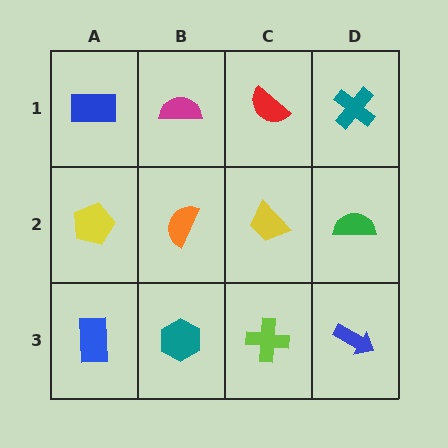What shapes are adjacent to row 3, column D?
A green semicircle (row 2, column D), a lime cross (row 3, column C).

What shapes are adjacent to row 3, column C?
A yellow trapezoid (row 2, column C), a teal hexagon (row 3, column B), a blue arrow (row 3, column D).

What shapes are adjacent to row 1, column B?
An orange semicircle (row 2, column B), a blue rectangle (row 1, column A), a red semicircle (row 1, column C).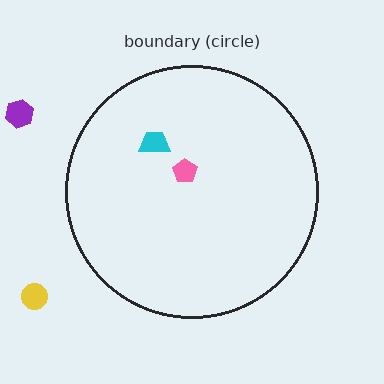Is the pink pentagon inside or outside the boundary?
Inside.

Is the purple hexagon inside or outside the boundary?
Outside.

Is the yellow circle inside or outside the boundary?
Outside.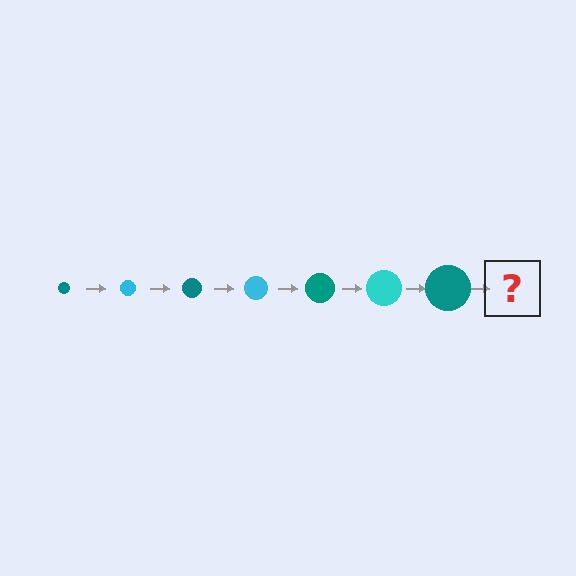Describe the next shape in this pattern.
It should be a cyan circle, larger than the previous one.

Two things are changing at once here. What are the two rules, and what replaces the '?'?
The two rules are that the circle grows larger each step and the color cycles through teal and cyan. The '?' should be a cyan circle, larger than the previous one.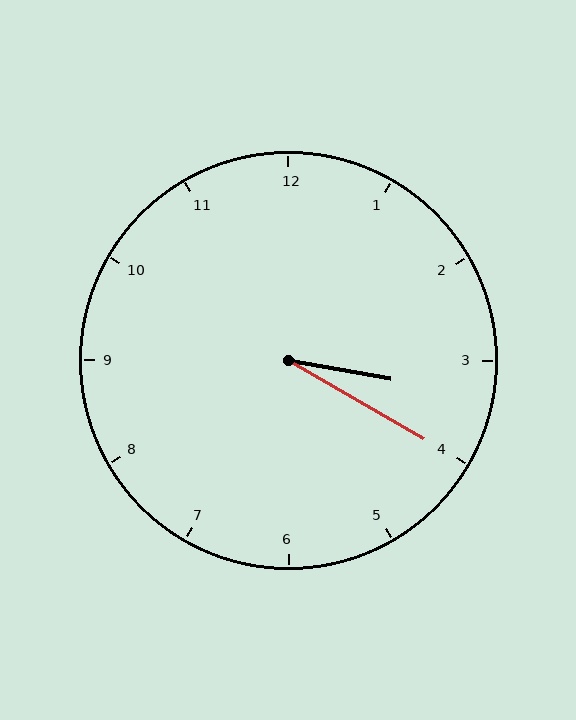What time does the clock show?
3:20.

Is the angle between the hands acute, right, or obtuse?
It is acute.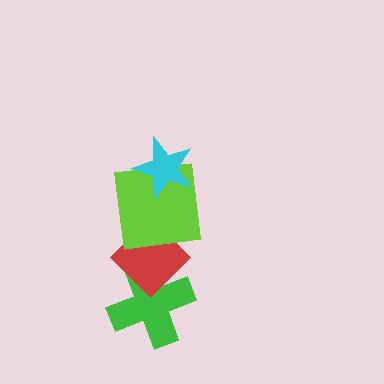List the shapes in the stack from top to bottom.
From top to bottom: the cyan star, the lime square, the red diamond, the green cross.